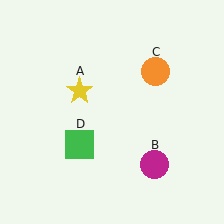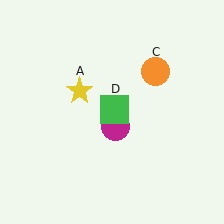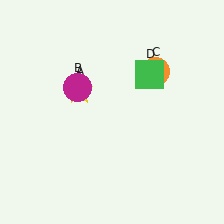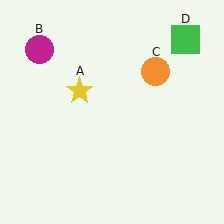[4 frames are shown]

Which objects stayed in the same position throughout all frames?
Yellow star (object A) and orange circle (object C) remained stationary.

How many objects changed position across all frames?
2 objects changed position: magenta circle (object B), green square (object D).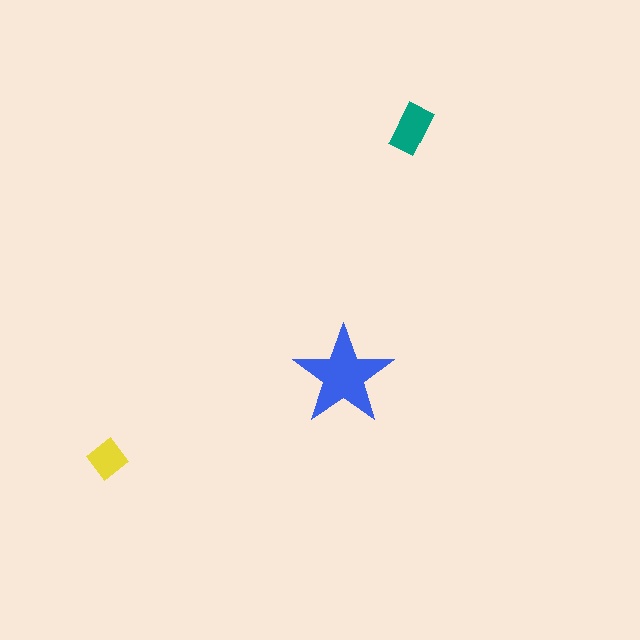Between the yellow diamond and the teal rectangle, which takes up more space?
The teal rectangle.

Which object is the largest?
The blue star.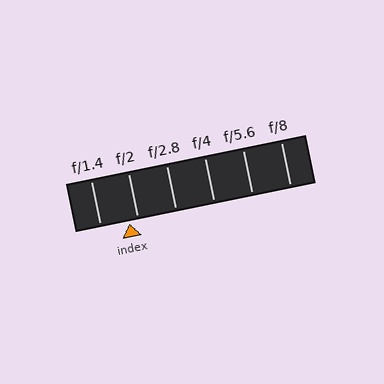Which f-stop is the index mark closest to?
The index mark is closest to f/2.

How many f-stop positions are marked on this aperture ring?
There are 6 f-stop positions marked.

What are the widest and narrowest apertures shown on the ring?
The widest aperture shown is f/1.4 and the narrowest is f/8.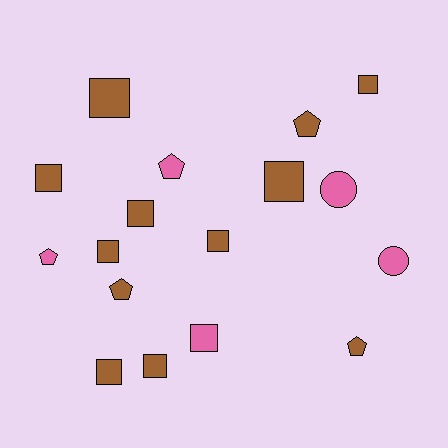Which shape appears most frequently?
Square, with 10 objects.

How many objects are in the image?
There are 17 objects.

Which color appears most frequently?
Brown, with 12 objects.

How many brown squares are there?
There are 9 brown squares.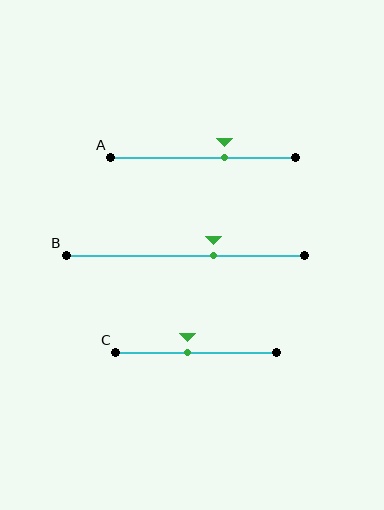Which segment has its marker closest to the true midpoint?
Segment C has its marker closest to the true midpoint.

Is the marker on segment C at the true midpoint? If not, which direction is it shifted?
No, the marker on segment C is shifted to the left by about 5% of the segment length.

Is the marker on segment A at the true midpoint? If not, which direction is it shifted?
No, the marker on segment A is shifted to the right by about 12% of the segment length.